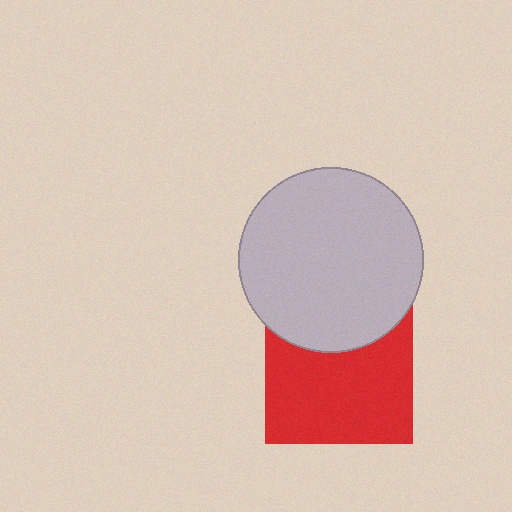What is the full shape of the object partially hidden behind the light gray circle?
The partially hidden object is a red square.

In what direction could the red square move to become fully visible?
The red square could move down. That would shift it out from behind the light gray circle entirely.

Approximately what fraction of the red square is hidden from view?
Roughly 31% of the red square is hidden behind the light gray circle.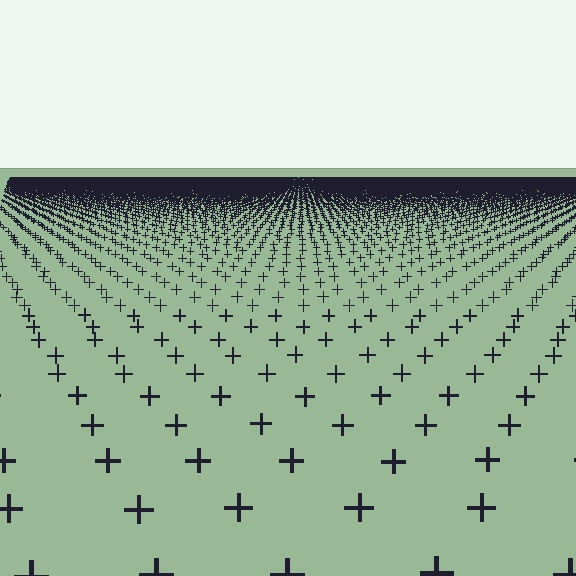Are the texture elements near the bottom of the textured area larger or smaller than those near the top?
Larger. Near the bottom, elements are closer to the viewer and appear at a bigger on-screen size.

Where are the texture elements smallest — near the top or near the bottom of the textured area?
Near the top.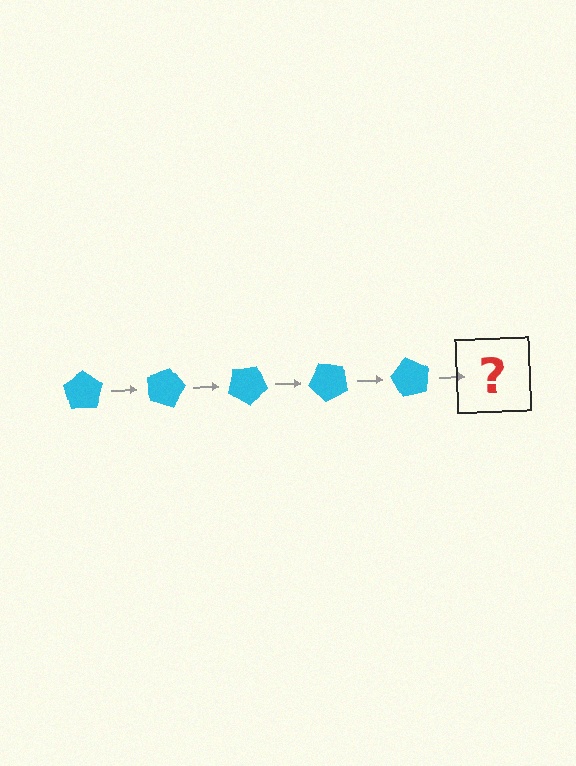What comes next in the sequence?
The next element should be a cyan pentagon rotated 75 degrees.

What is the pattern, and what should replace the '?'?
The pattern is that the pentagon rotates 15 degrees each step. The '?' should be a cyan pentagon rotated 75 degrees.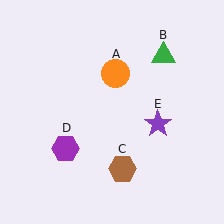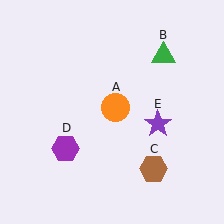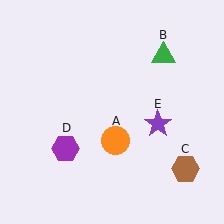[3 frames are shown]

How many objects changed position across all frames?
2 objects changed position: orange circle (object A), brown hexagon (object C).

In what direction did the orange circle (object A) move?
The orange circle (object A) moved down.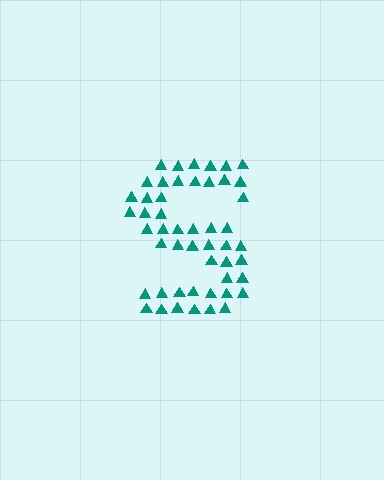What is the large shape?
The large shape is the letter S.